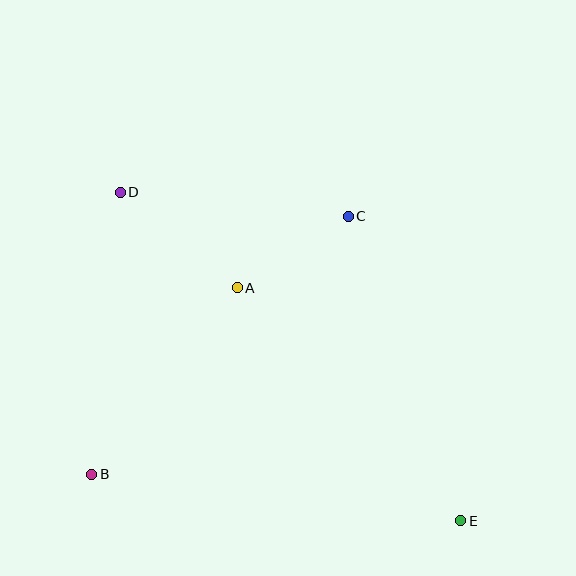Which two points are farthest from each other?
Points D and E are farthest from each other.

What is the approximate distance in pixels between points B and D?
The distance between B and D is approximately 284 pixels.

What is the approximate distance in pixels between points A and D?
The distance between A and D is approximately 151 pixels.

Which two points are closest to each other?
Points A and C are closest to each other.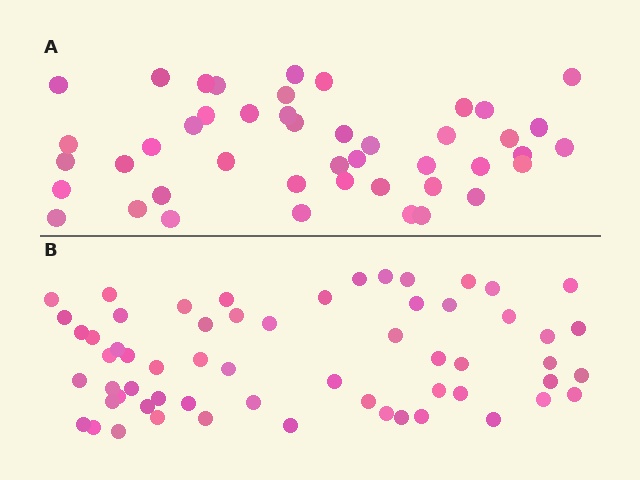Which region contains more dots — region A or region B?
Region B (the bottom region) has more dots.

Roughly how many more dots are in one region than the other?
Region B has approximately 15 more dots than region A.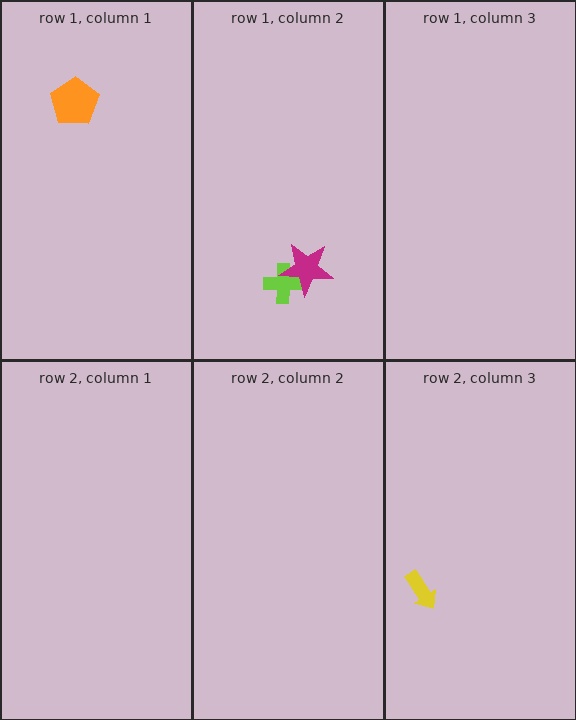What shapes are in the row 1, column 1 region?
The orange pentagon.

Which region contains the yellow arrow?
The row 2, column 3 region.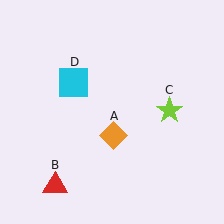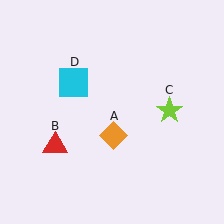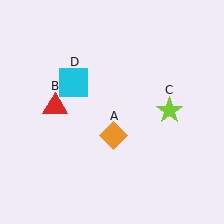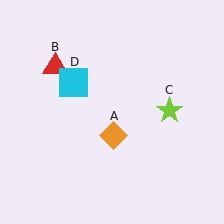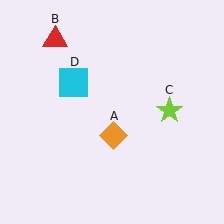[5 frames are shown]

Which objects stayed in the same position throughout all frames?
Orange diamond (object A) and lime star (object C) and cyan square (object D) remained stationary.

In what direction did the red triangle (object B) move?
The red triangle (object B) moved up.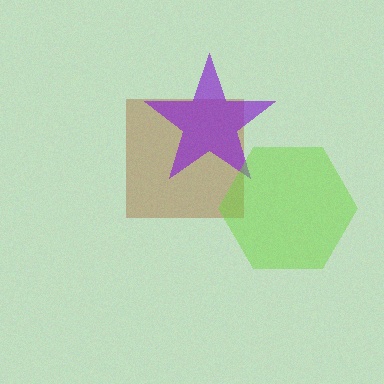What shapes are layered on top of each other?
The layered shapes are: a brown square, a purple star, a lime hexagon.